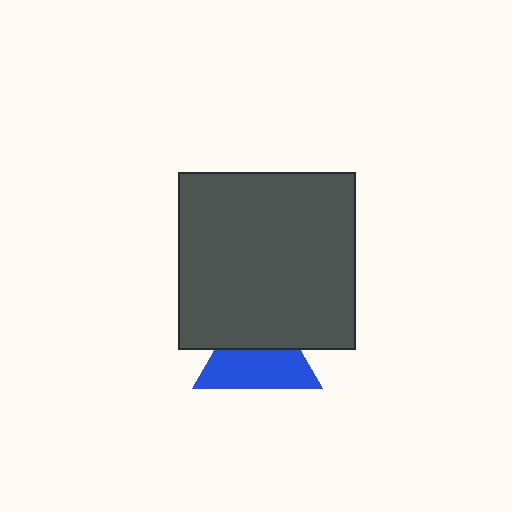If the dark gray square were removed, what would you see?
You would see the complete blue triangle.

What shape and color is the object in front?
The object in front is a dark gray square.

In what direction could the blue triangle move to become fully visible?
The blue triangle could move down. That would shift it out from behind the dark gray square entirely.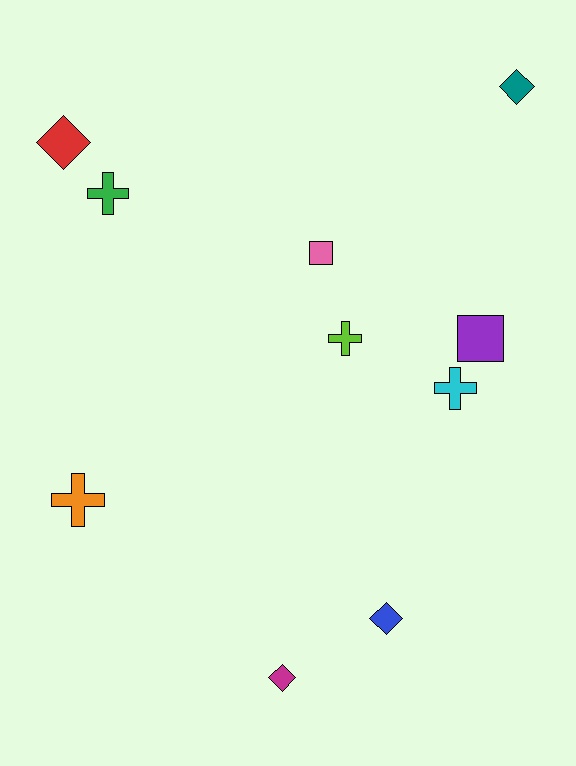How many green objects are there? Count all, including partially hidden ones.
There is 1 green object.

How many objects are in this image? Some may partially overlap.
There are 10 objects.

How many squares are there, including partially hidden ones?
There are 2 squares.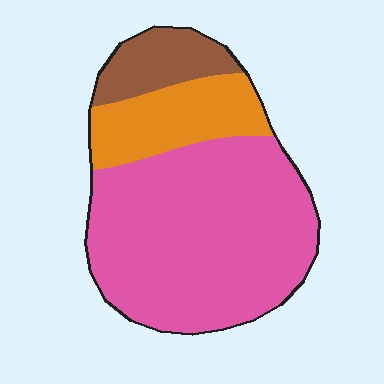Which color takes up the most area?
Pink, at roughly 65%.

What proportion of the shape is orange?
Orange takes up less than a quarter of the shape.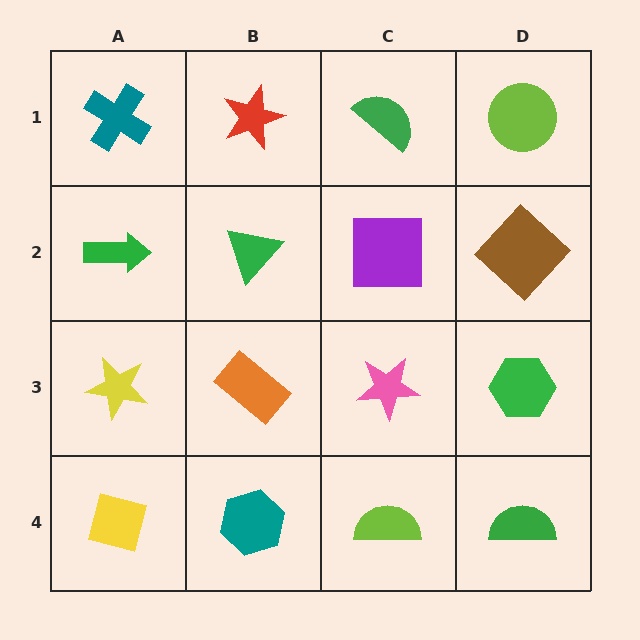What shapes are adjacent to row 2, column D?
A lime circle (row 1, column D), a green hexagon (row 3, column D), a purple square (row 2, column C).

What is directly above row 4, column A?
A yellow star.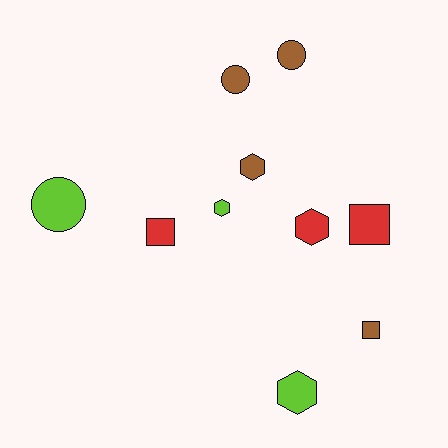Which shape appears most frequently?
Hexagon, with 4 objects.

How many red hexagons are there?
There is 1 red hexagon.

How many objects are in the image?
There are 10 objects.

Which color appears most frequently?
Brown, with 4 objects.